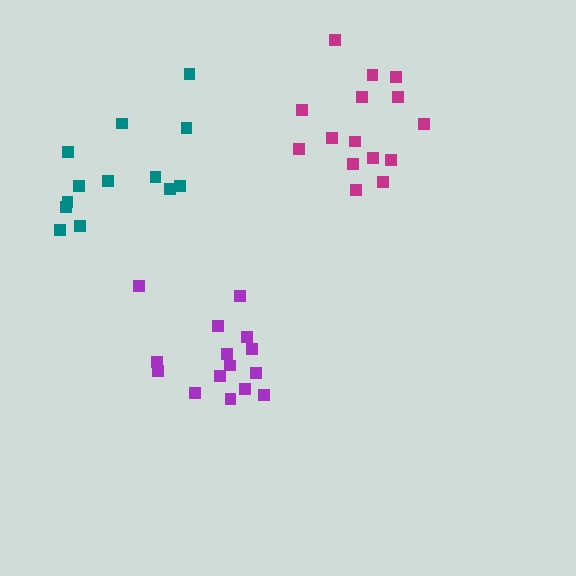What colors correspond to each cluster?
The clusters are colored: teal, magenta, purple.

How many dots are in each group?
Group 1: 13 dots, Group 2: 15 dots, Group 3: 15 dots (43 total).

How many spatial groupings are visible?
There are 3 spatial groupings.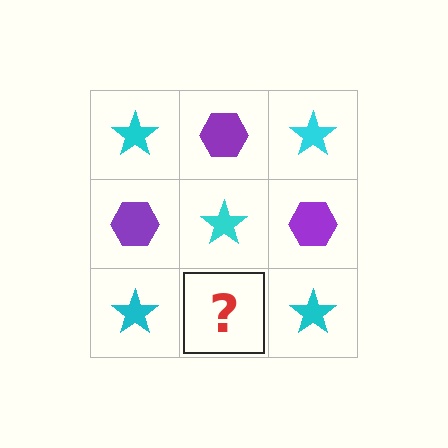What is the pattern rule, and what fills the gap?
The rule is that it alternates cyan star and purple hexagon in a checkerboard pattern. The gap should be filled with a purple hexagon.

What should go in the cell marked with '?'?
The missing cell should contain a purple hexagon.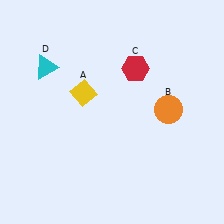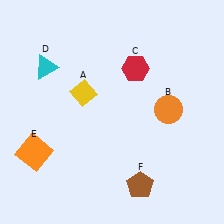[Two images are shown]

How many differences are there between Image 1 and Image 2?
There are 2 differences between the two images.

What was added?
An orange square (E), a brown pentagon (F) were added in Image 2.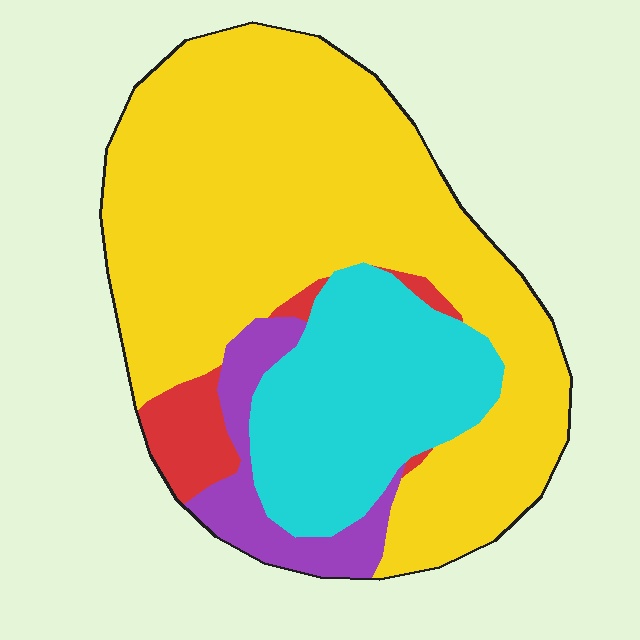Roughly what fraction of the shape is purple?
Purple covers roughly 10% of the shape.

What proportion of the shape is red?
Red covers 6% of the shape.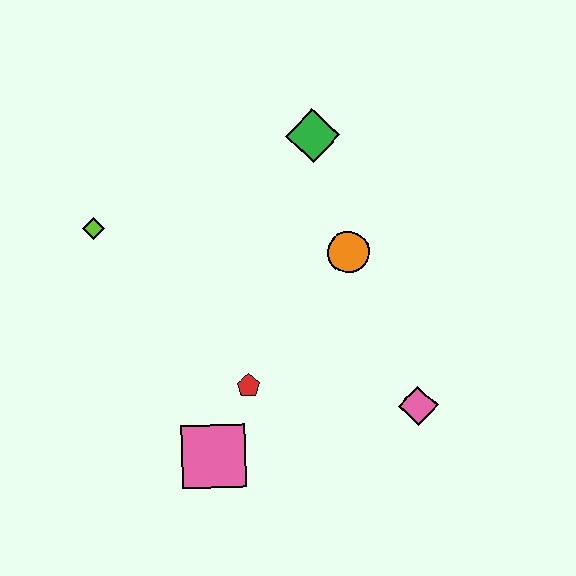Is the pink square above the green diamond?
No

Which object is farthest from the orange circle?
The lime diamond is farthest from the orange circle.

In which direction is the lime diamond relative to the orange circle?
The lime diamond is to the left of the orange circle.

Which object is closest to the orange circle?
The green diamond is closest to the orange circle.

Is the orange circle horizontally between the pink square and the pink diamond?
Yes